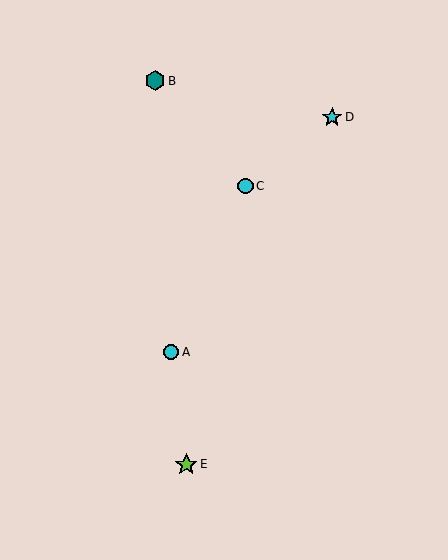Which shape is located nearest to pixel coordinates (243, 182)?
The cyan circle (labeled C) at (246, 186) is nearest to that location.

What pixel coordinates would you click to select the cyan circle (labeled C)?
Click at (246, 186) to select the cyan circle C.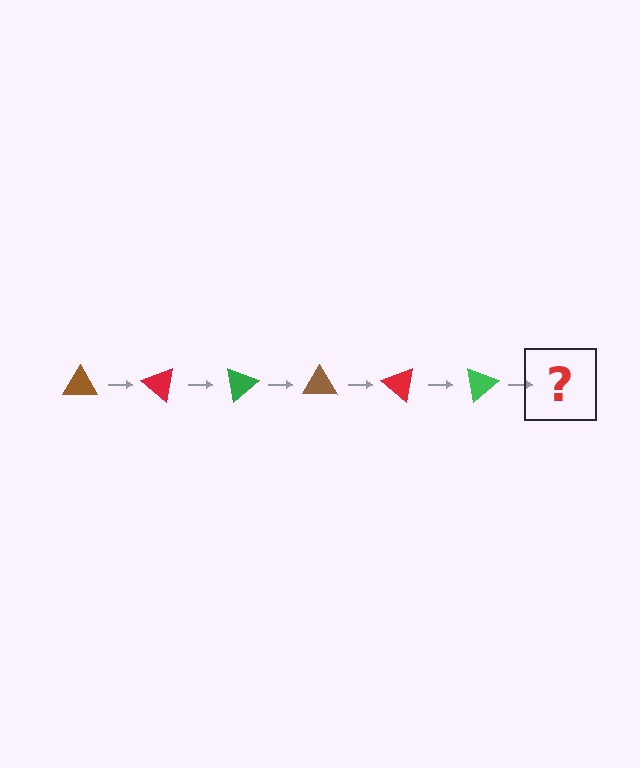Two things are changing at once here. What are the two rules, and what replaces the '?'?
The two rules are that it rotates 40 degrees each step and the color cycles through brown, red, and green. The '?' should be a brown triangle, rotated 240 degrees from the start.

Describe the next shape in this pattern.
It should be a brown triangle, rotated 240 degrees from the start.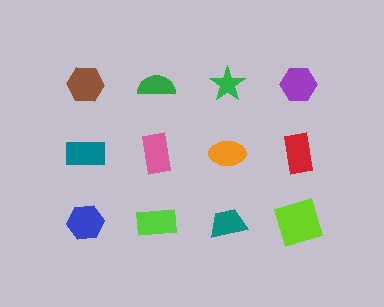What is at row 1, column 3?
A green star.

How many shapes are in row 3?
4 shapes.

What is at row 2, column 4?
A red rectangle.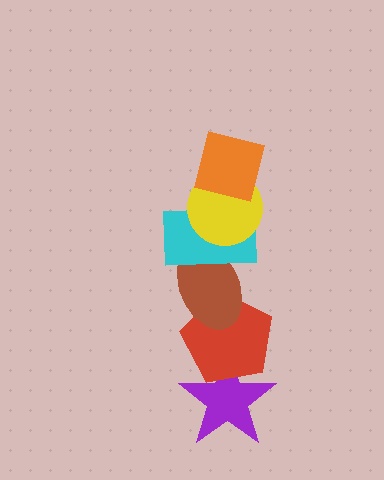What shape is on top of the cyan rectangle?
The yellow circle is on top of the cyan rectangle.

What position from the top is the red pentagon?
The red pentagon is 5th from the top.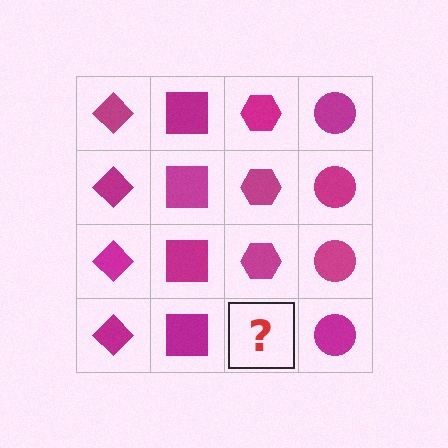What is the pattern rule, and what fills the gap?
The rule is that each column has a consistent shape. The gap should be filled with a magenta hexagon.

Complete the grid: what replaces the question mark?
The question mark should be replaced with a magenta hexagon.